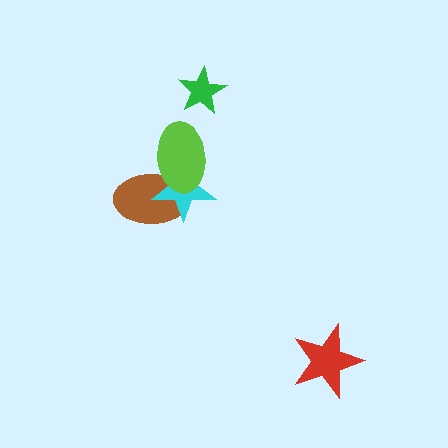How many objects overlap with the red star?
0 objects overlap with the red star.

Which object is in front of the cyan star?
The lime ellipse is in front of the cyan star.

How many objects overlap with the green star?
0 objects overlap with the green star.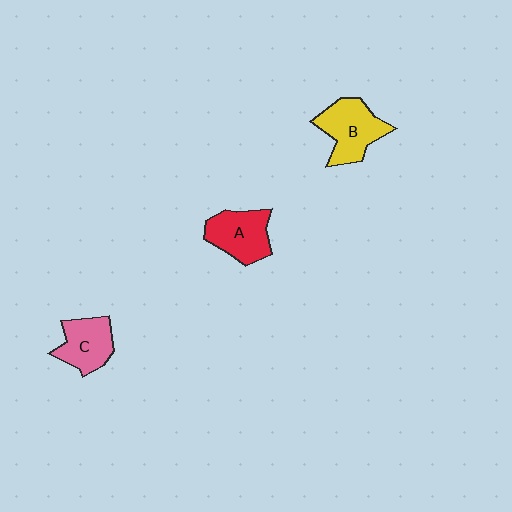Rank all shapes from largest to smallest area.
From largest to smallest: B (yellow), A (red), C (pink).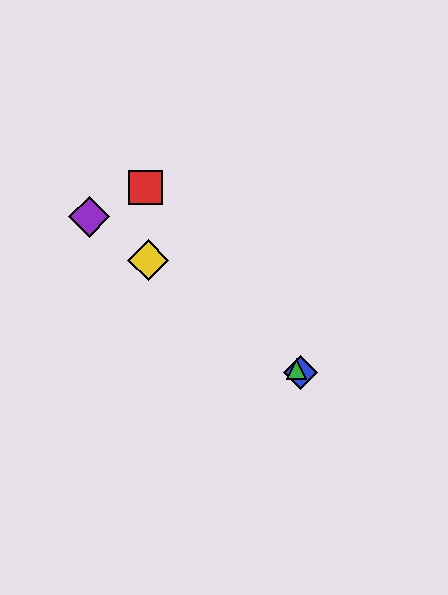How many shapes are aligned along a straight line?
4 shapes (the blue diamond, the green triangle, the yellow diamond, the purple diamond) are aligned along a straight line.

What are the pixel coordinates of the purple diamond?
The purple diamond is at (89, 217).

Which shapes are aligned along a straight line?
The blue diamond, the green triangle, the yellow diamond, the purple diamond are aligned along a straight line.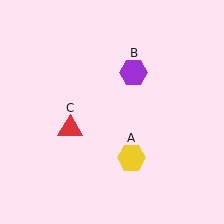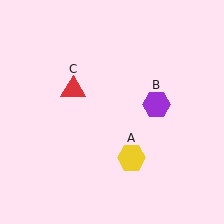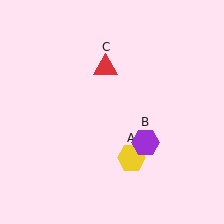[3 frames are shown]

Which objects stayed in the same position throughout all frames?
Yellow hexagon (object A) remained stationary.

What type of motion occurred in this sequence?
The purple hexagon (object B), red triangle (object C) rotated clockwise around the center of the scene.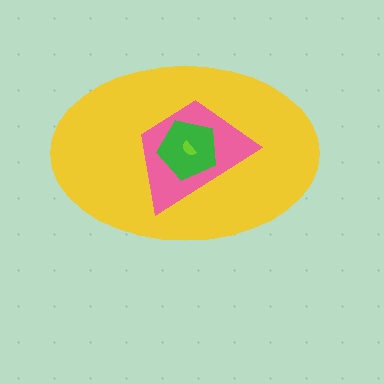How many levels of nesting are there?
4.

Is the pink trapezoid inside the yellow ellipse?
Yes.